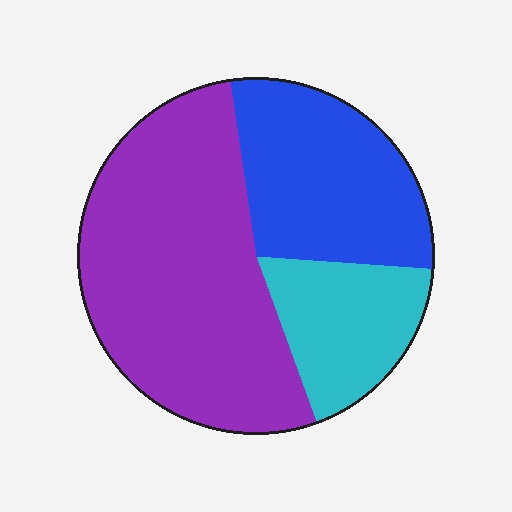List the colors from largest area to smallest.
From largest to smallest: purple, blue, cyan.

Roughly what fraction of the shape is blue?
Blue covers 28% of the shape.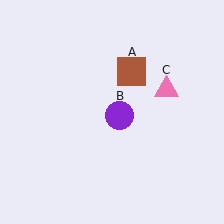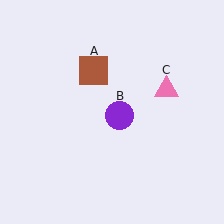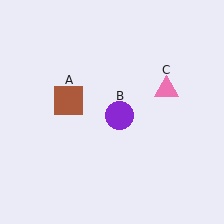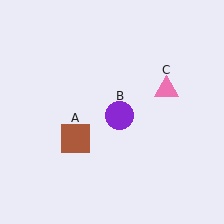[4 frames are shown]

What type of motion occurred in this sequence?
The brown square (object A) rotated counterclockwise around the center of the scene.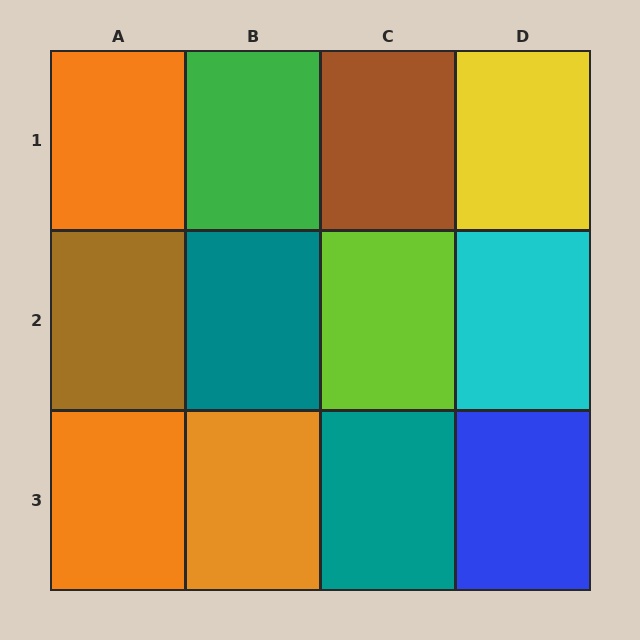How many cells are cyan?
1 cell is cyan.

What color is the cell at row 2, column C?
Lime.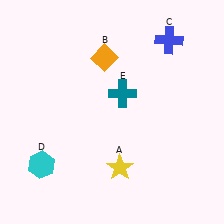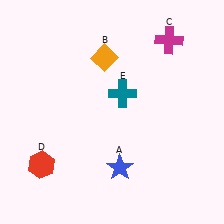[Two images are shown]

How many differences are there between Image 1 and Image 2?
There are 3 differences between the two images.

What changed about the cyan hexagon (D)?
In Image 1, D is cyan. In Image 2, it changed to red.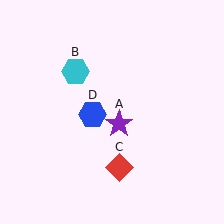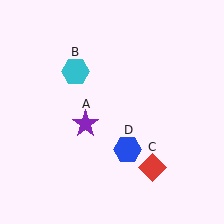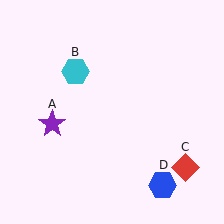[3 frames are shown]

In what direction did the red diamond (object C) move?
The red diamond (object C) moved right.